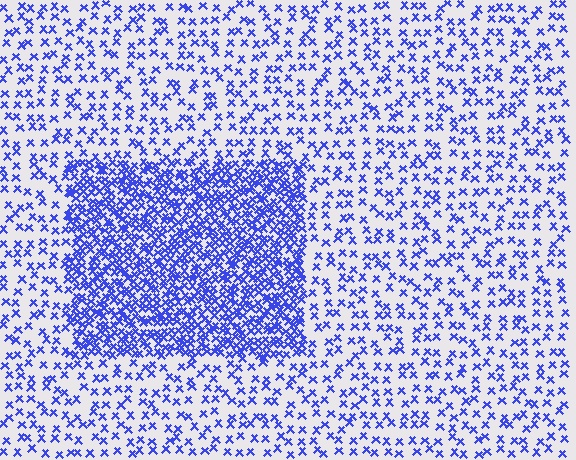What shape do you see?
I see a rectangle.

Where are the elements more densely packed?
The elements are more densely packed inside the rectangle boundary.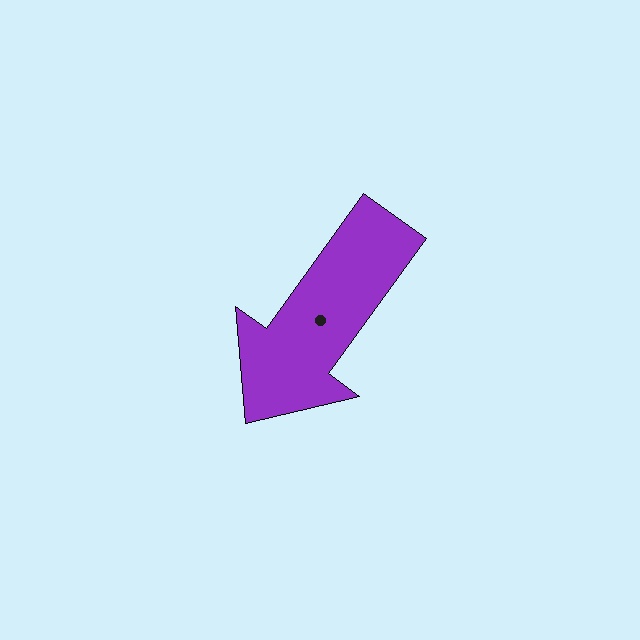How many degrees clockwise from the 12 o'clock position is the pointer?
Approximately 216 degrees.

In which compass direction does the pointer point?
Southwest.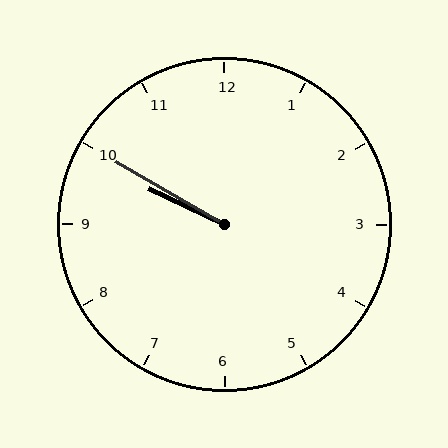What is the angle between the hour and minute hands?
Approximately 5 degrees.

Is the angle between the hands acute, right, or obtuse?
It is acute.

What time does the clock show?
9:50.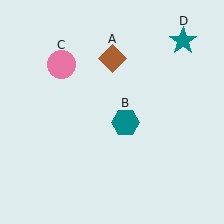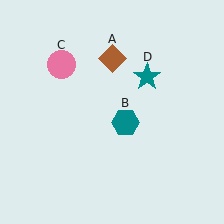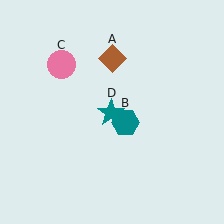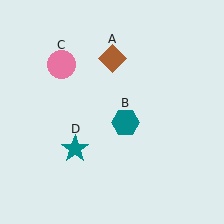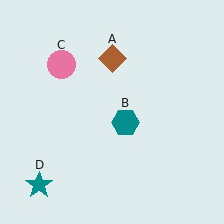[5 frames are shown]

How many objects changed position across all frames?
1 object changed position: teal star (object D).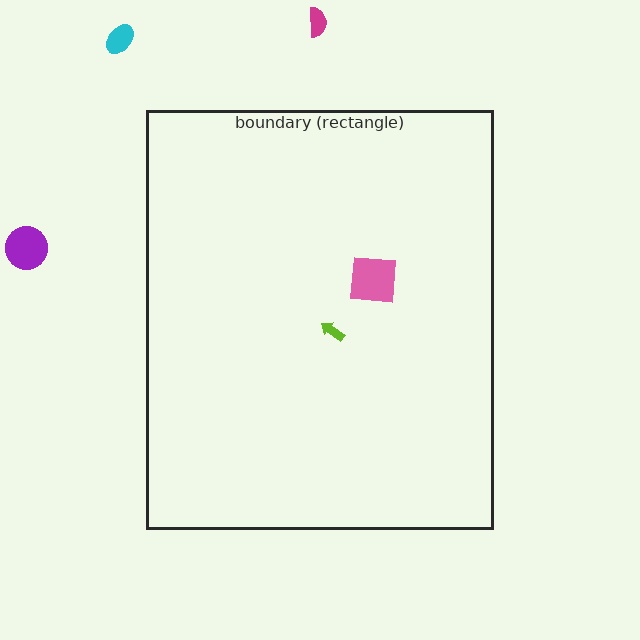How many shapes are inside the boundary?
2 inside, 3 outside.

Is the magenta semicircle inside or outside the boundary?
Outside.